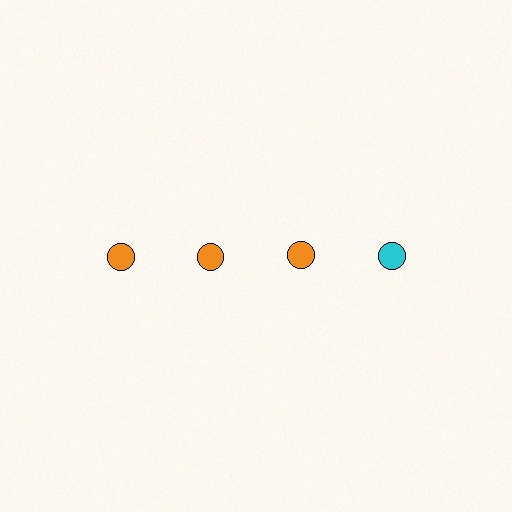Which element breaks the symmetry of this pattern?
The cyan circle in the top row, second from right column breaks the symmetry. All other shapes are orange circles.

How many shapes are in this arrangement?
There are 4 shapes arranged in a grid pattern.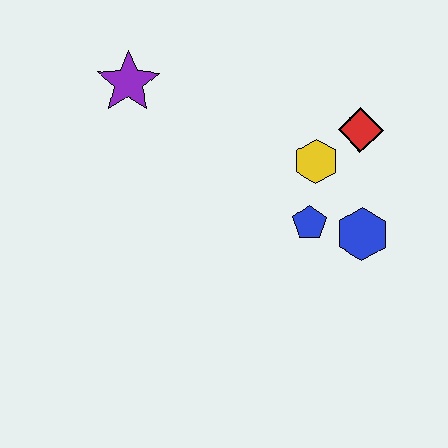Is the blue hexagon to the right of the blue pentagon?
Yes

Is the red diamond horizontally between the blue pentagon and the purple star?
No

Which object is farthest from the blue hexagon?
The purple star is farthest from the blue hexagon.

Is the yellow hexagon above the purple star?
No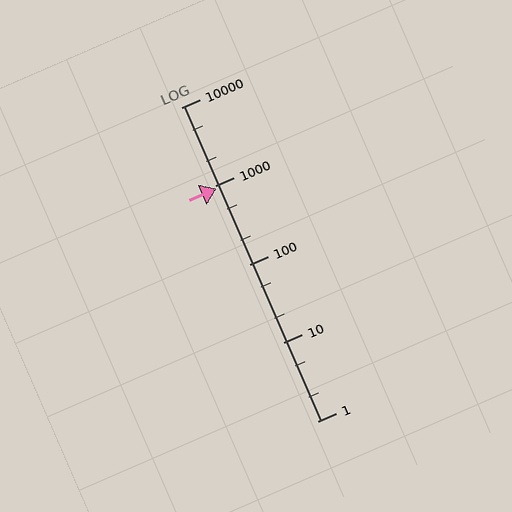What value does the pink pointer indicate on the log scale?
The pointer indicates approximately 930.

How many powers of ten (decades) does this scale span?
The scale spans 4 decades, from 1 to 10000.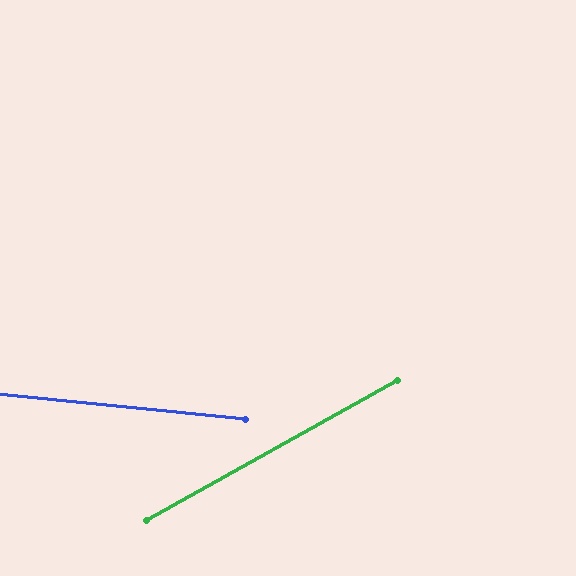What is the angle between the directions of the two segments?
Approximately 35 degrees.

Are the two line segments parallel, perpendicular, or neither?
Neither parallel nor perpendicular — they differ by about 35°.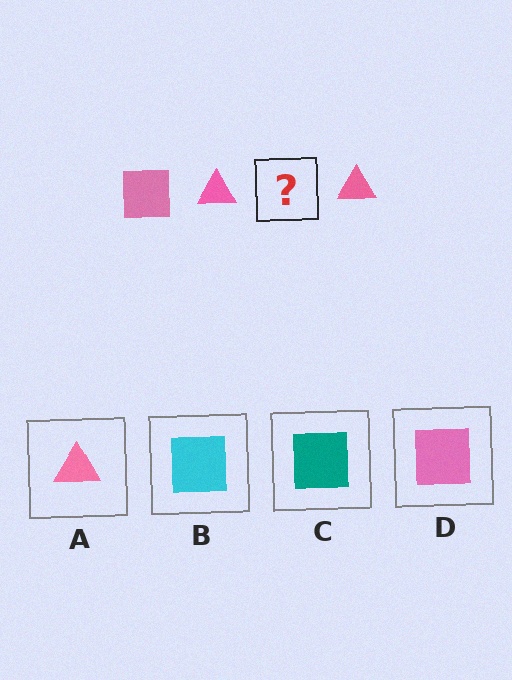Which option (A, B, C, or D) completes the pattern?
D.